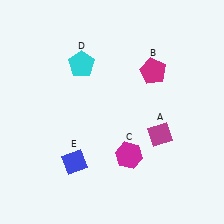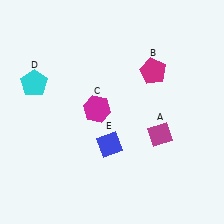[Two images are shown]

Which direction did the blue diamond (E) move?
The blue diamond (E) moved right.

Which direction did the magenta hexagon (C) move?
The magenta hexagon (C) moved up.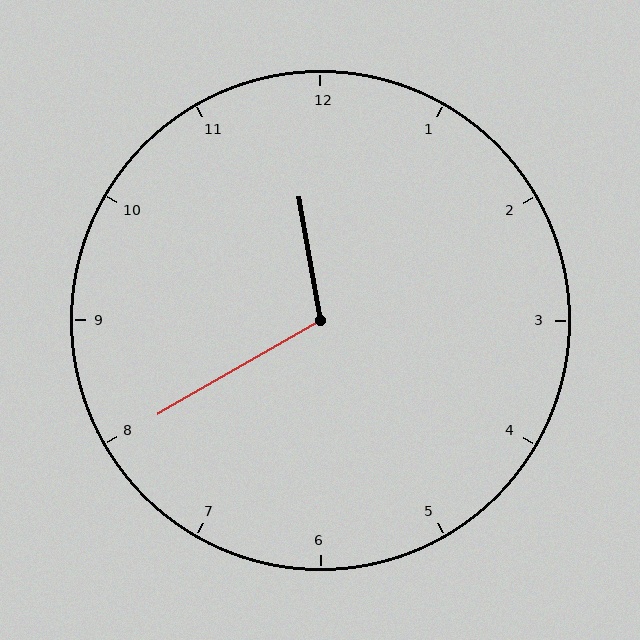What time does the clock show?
11:40.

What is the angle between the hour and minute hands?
Approximately 110 degrees.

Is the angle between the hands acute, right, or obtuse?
It is obtuse.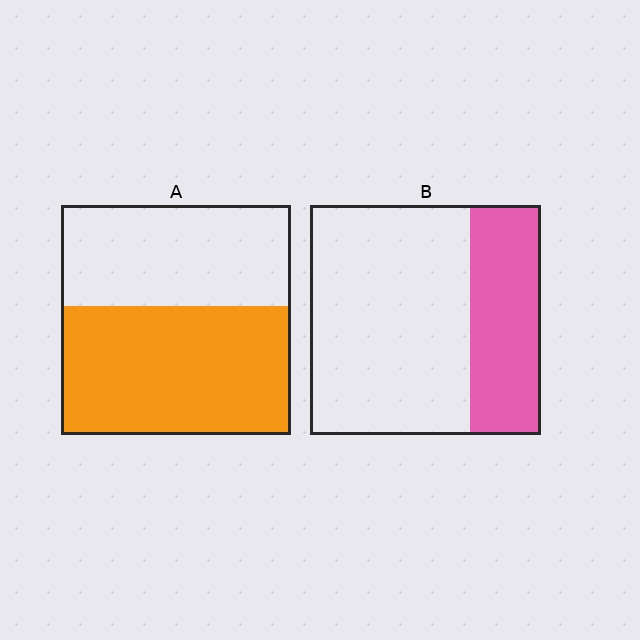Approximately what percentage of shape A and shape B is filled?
A is approximately 55% and B is approximately 30%.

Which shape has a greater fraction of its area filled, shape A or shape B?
Shape A.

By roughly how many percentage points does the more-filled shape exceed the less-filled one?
By roughly 25 percentage points (A over B).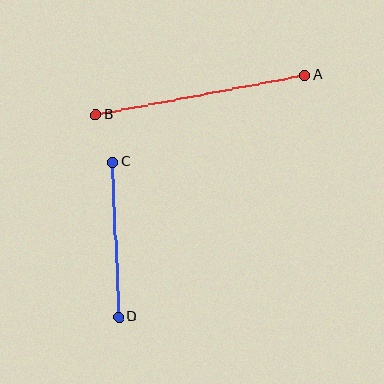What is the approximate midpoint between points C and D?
The midpoint is at approximately (116, 240) pixels.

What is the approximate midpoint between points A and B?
The midpoint is at approximately (200, 95) pixels.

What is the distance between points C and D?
The distance is approximately 155 pixels.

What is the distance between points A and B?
The distance is approximately 213 pixels.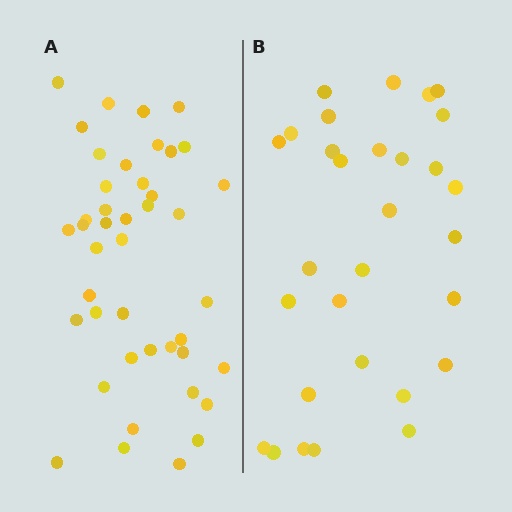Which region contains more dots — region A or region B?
Region A (the left region) has more dots.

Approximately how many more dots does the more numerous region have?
Region A has approximately 15 more dots than region B.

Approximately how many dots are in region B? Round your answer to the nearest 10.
About 30 dots.